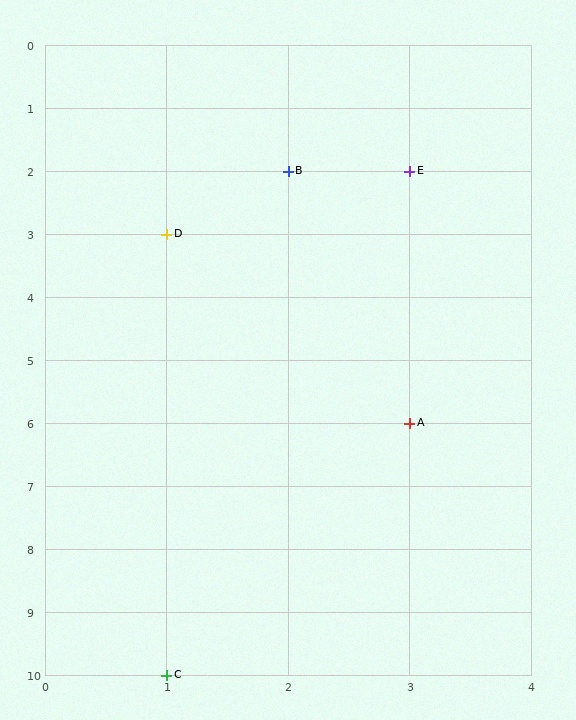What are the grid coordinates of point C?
Point C is at grid coordinates (1, 10).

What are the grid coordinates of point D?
Point D is at grid coordinates (1, 3).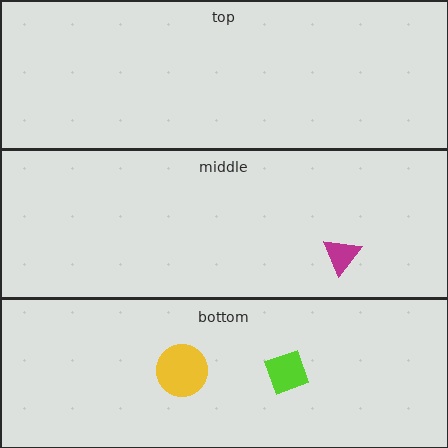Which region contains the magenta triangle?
The middle region.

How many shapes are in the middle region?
1.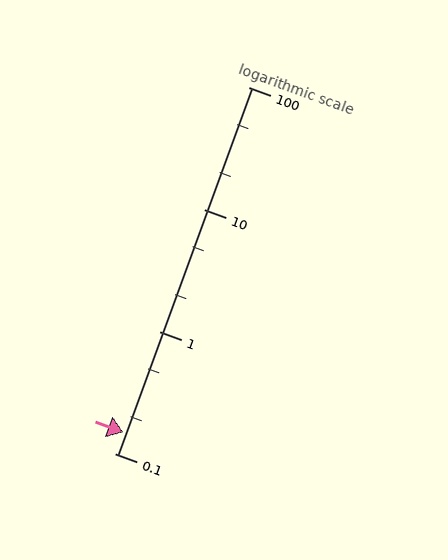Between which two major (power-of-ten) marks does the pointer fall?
The pointer is between 0.1 and 1.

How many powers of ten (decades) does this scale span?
The scale spans 3 decades, from 0.1 to 100.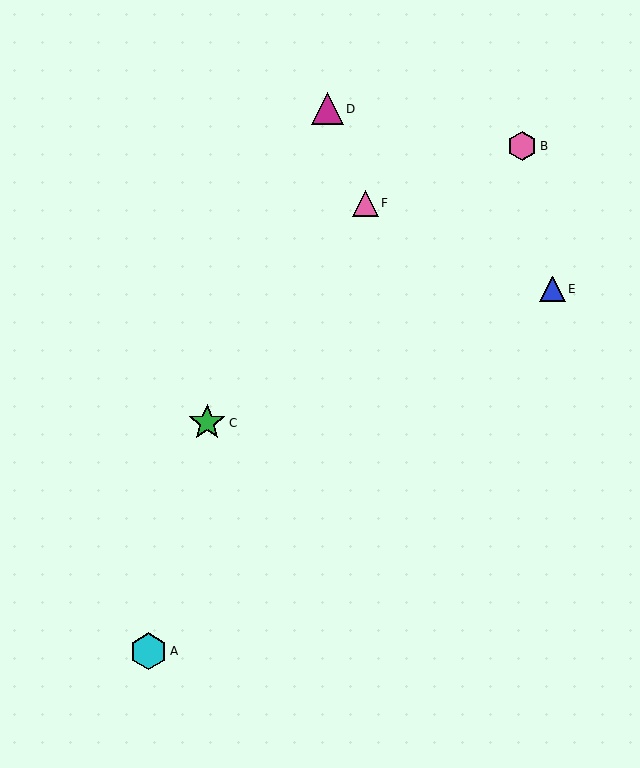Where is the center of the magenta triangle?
The center of the magenta triangle is at (327, 109).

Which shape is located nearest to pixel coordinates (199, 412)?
The green star (labeled C) at (207, 423) is nearest to that location.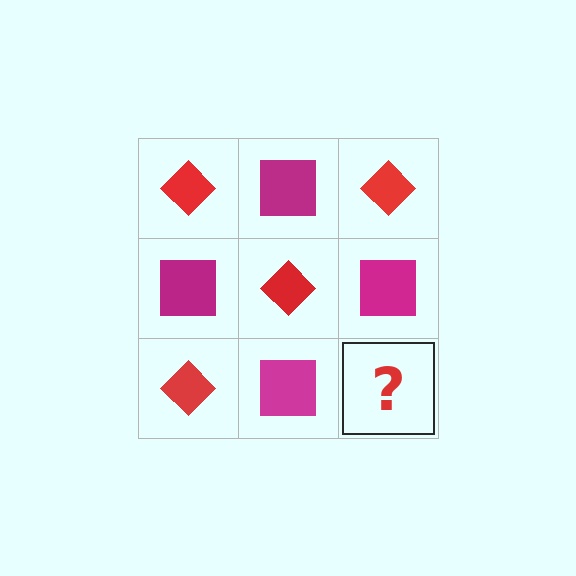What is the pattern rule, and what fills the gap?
The rule is that it alternates red diamond and magenta square in a checkerboard pattern. The gap should be filled with a red diamond.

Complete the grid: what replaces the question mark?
The question mark should be replaced with a red diamond.